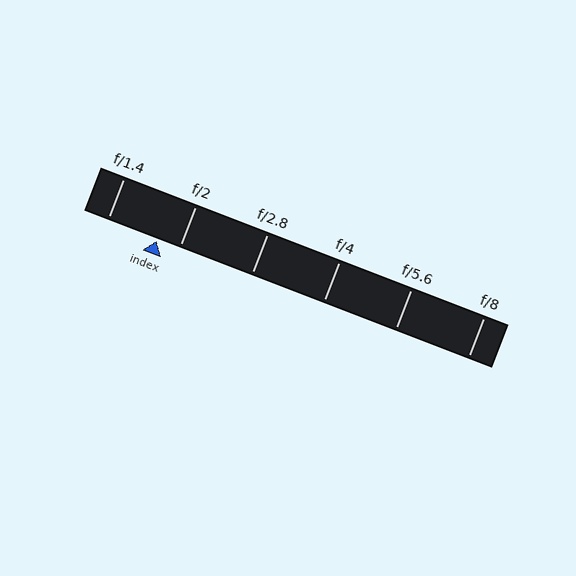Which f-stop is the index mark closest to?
The index mark is closest to f/2.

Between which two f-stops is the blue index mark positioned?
The index mark is between f/1.4 and f/2.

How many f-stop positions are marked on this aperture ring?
There are 6 f-stop positions marked.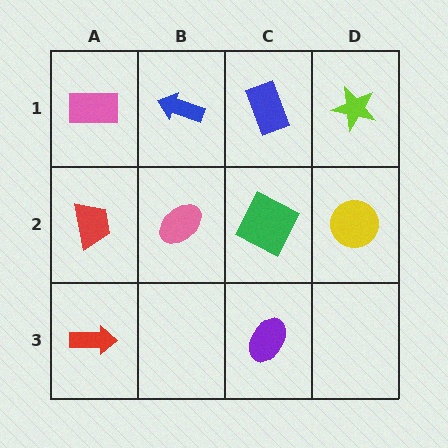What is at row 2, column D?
A yellow circle.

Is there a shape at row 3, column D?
No, that cell is empty.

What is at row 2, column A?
A red trapezoid.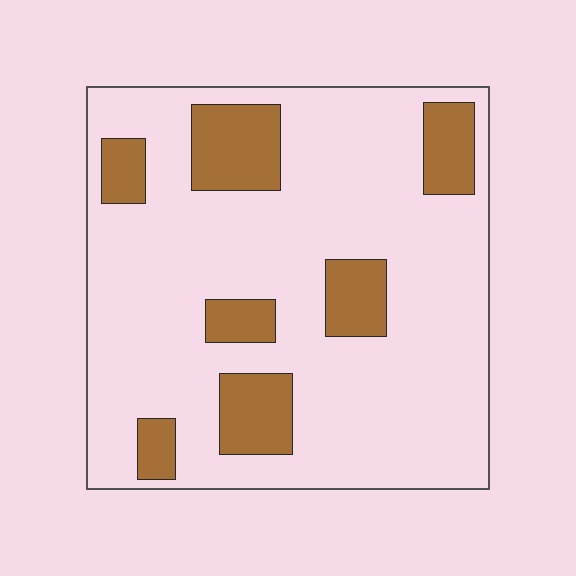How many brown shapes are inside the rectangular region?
7.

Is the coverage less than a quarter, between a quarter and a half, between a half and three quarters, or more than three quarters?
Less than a quarter.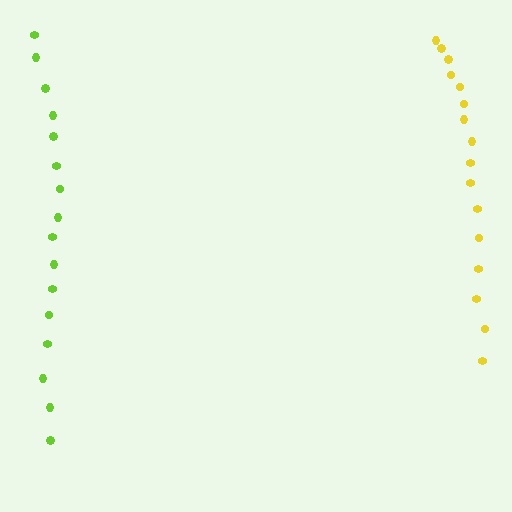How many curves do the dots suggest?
There are 2 distinct paths.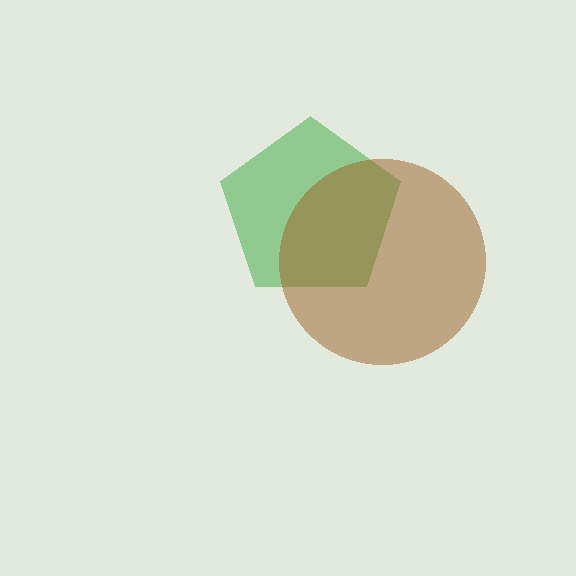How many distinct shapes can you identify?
There are 2 distinct shapes: a green pentagon, a brown circle.